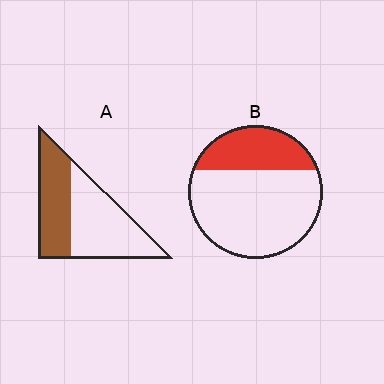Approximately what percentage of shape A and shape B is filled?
A is approximately 45% and B is approximately 30%.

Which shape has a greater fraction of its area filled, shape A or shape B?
Shape A.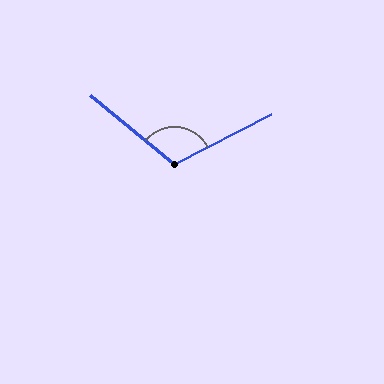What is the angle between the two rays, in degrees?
Approximately 114 degrees.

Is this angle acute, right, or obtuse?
It is obtuse.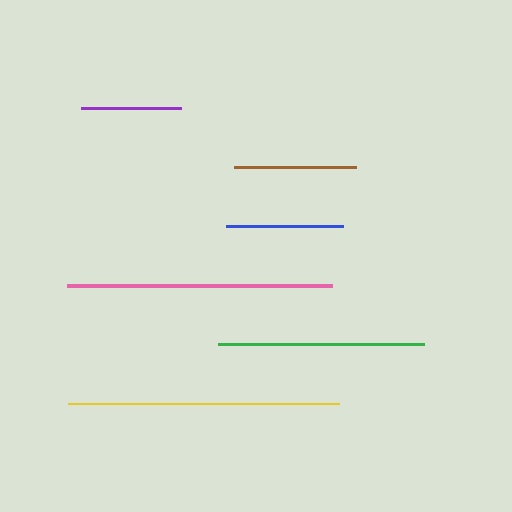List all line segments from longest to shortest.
From longest to shortest: yellow, pink, green, brown, blue, purple.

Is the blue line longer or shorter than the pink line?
The pink line is longer than the blue line.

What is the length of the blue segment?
The blue segment is approximately 117 pixels long.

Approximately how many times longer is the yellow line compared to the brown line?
The yellow line is approximately 2.2 times the length of the brown line.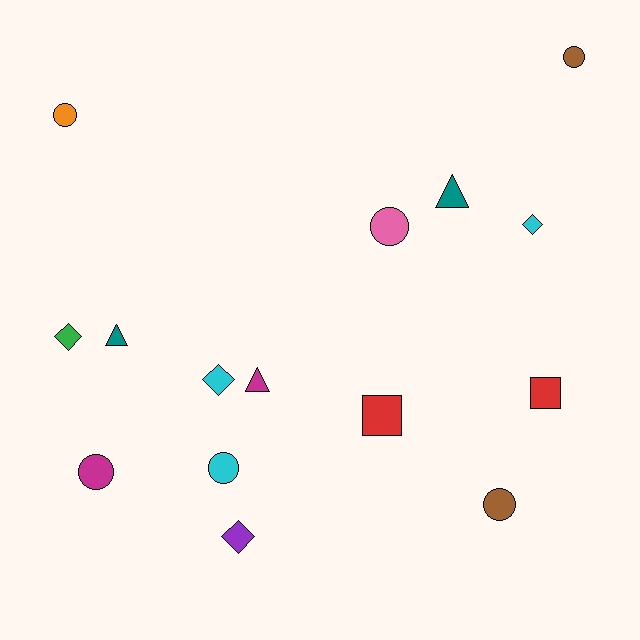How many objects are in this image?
There are 15 objects.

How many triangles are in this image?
There are 3 triangles.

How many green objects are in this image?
There is 1 green object.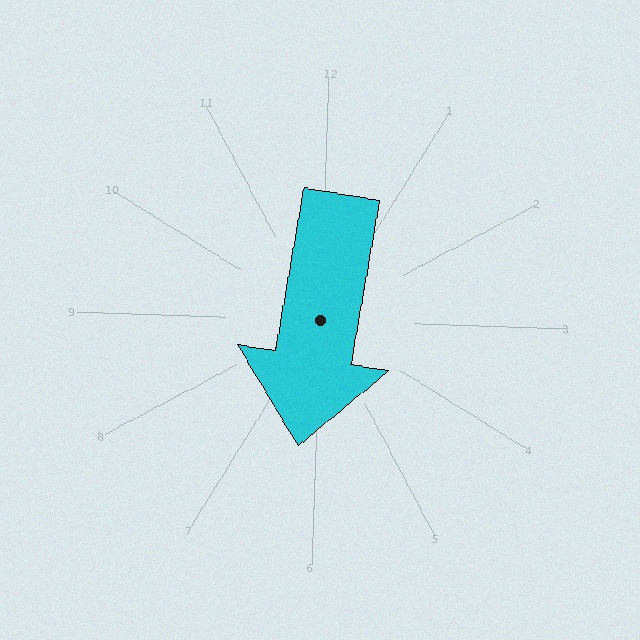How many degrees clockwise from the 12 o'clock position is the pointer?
Approximately 188 degrees.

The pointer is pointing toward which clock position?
Roughly 6 o'clock.